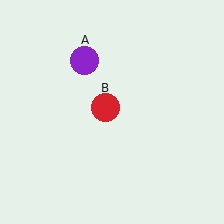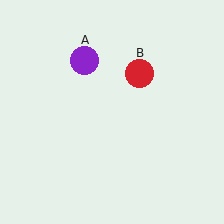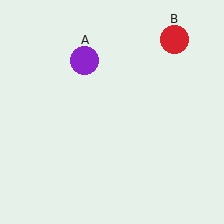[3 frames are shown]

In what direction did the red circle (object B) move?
The red circle (object B) moved up and to the right.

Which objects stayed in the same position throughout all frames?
Purple circle (object A) remained stationary.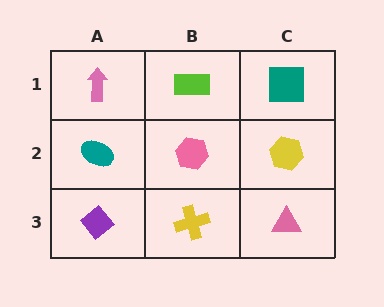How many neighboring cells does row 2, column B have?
4.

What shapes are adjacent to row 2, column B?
A lime rectangle (row 1, column B), a yellow cross (row 3, column B), a teal ellipse (row 2, column A), a yellow hexagon (row 2, column C).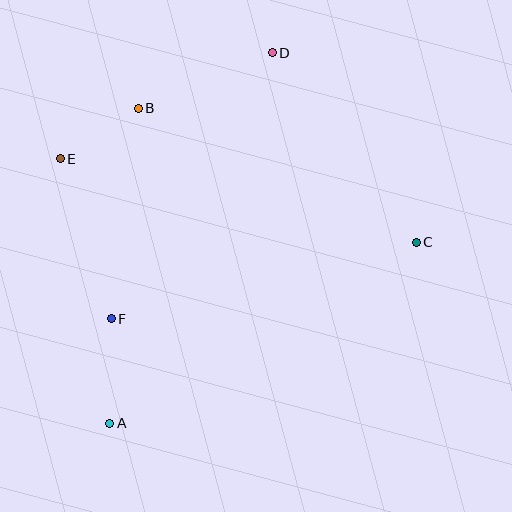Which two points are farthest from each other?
Points A and D are farthest from each other.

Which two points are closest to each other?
Points B and E are closest to each other.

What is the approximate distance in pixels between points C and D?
The distance between C and D is approximately 238 pixels.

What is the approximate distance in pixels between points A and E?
The distance between A and E is approximately 269 pixels.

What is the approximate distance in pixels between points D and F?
The distance between D and F is approximately 311 pixels.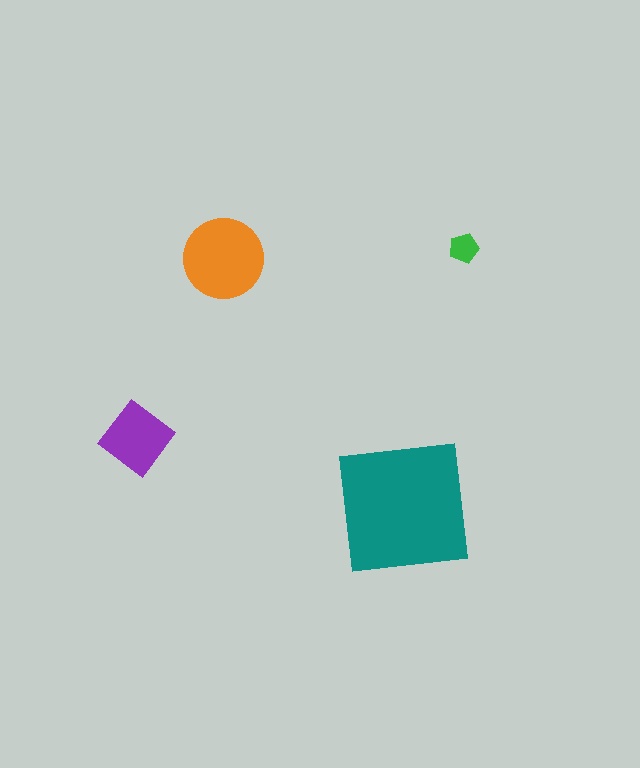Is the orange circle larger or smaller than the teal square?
Smaller.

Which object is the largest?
The teal square.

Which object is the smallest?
The green pentagon.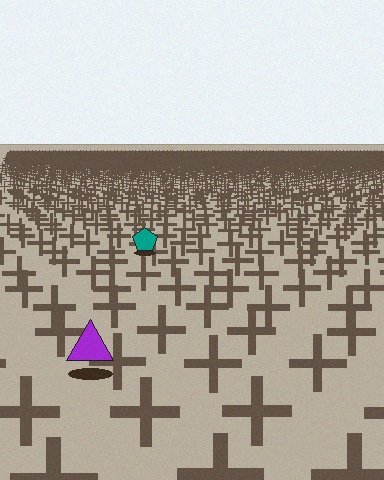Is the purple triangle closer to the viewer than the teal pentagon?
Yes. The purple triangle is closer — you can tell from the texture gradient: the ground texture is coarser near it.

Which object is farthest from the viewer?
The teal pentagon is farthest from the viewer. It appears smaller and the ground texture around it is denser.